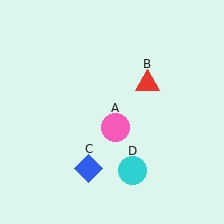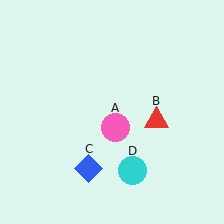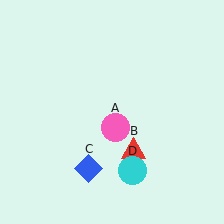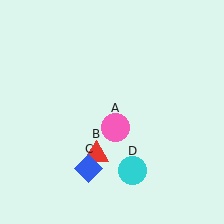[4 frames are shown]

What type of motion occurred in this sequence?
The red triangle (object B) rotated clockwise around the center of the scene.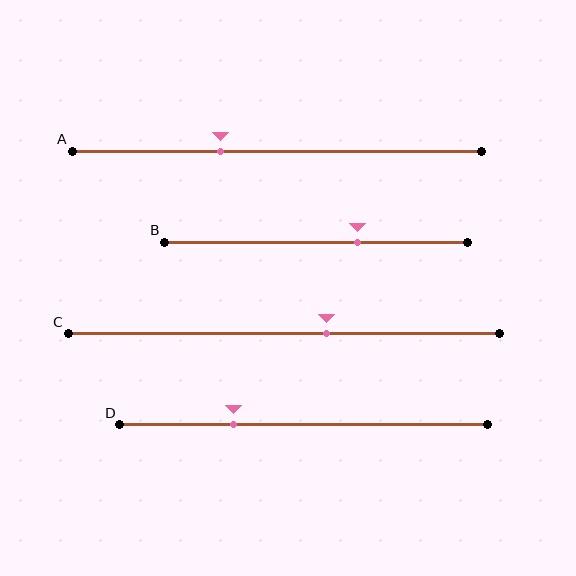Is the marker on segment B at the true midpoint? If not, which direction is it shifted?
No, the marker on segment B is shifted to the right by about 14% of the segment length.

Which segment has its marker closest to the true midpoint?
Segment C has its marker closest to the true midpoint.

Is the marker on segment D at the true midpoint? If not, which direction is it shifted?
No, the marker on segment D is shifted to the left by about 19% of the segment length.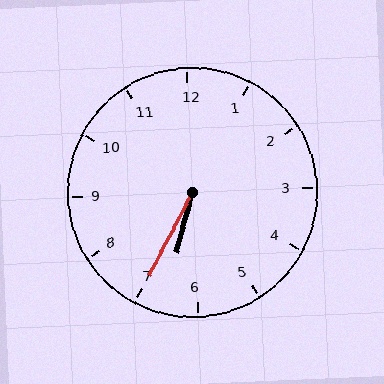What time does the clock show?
6:35.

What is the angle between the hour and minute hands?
Approximately 12 degrees.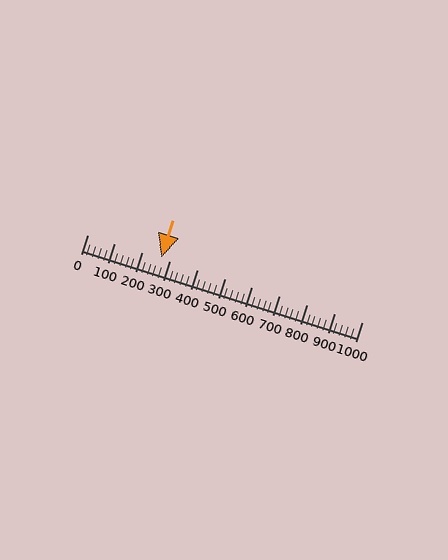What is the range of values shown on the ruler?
The ruler shows values from 0 to 1000.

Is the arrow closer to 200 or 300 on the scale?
The arrow is closer to 300.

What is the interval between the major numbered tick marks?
The major tick marks are spaced 100 units apart.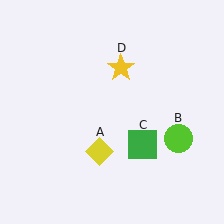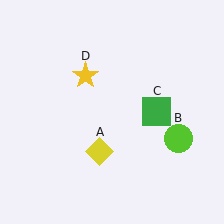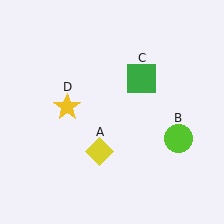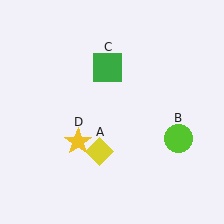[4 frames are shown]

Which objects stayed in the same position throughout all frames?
Yellow diamond (object A) and lime circle (object B) remained stationary.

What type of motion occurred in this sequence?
The green square (object C), yellow star (object D) rotated counterclockwise around the center of the scene.